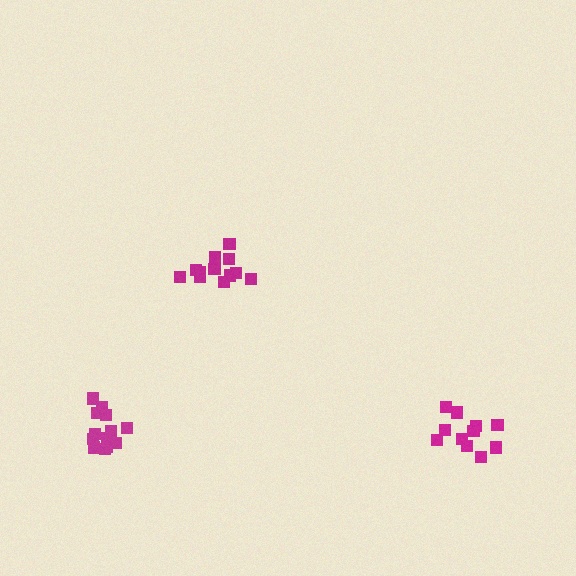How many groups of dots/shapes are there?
There are 3 groups.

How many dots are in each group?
Group 1: 11 dots, Group 2: 12 dots, Group 3: 14 dots (37 total).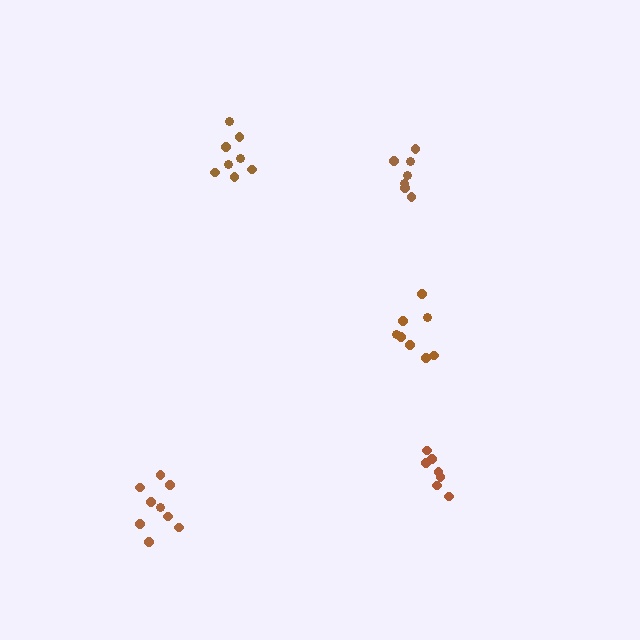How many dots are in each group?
Group 1: 9 dots, Group 2: 7 dots, Group 3: 7 dots, Group 4: 8 dots, Group 5: 8 dots (39 total).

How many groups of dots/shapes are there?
There are 5 groups.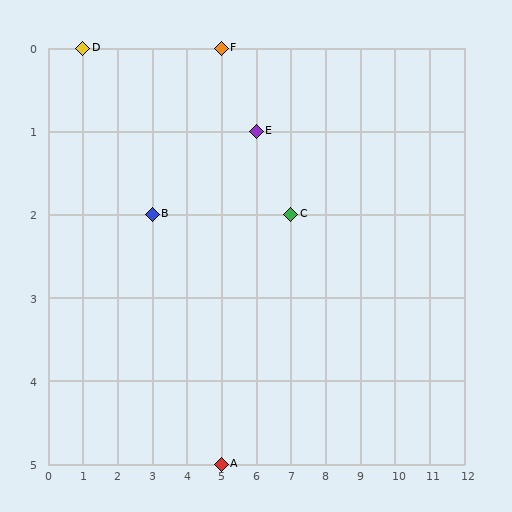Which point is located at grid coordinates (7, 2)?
Point C is at (7, 2).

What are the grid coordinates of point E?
Point E is at grid coordinates (6, 1).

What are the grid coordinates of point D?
Point D is at grid coordinates (1, 0).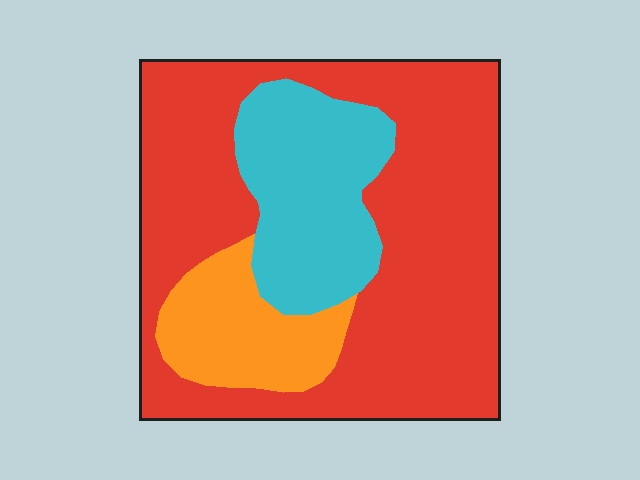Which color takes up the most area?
Red, at roughly 65%.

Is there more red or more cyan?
Red.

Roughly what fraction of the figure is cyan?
Cyan covers 21% of the figure.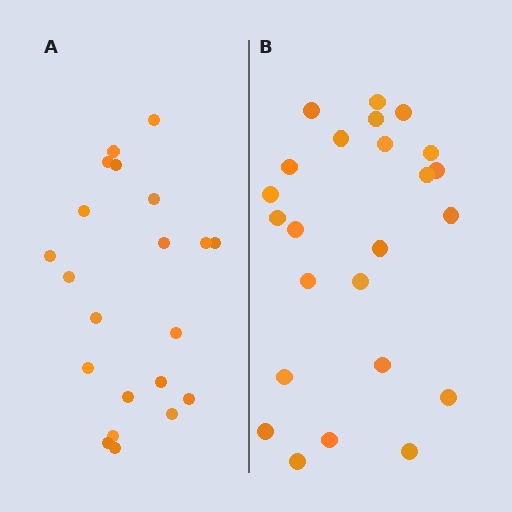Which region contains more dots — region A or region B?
Region B (the right region) has more dots.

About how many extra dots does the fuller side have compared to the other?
Region B has just a few more — roughly 2 or 3 more dots than region A.